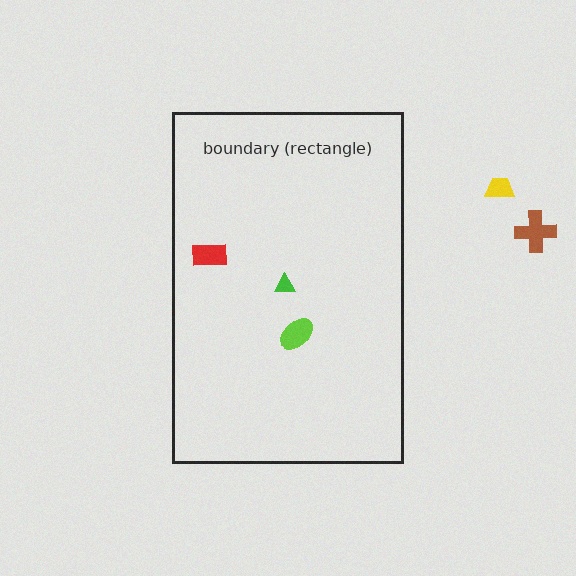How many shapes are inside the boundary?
3 inside, 2 outside.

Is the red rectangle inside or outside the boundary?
Inside.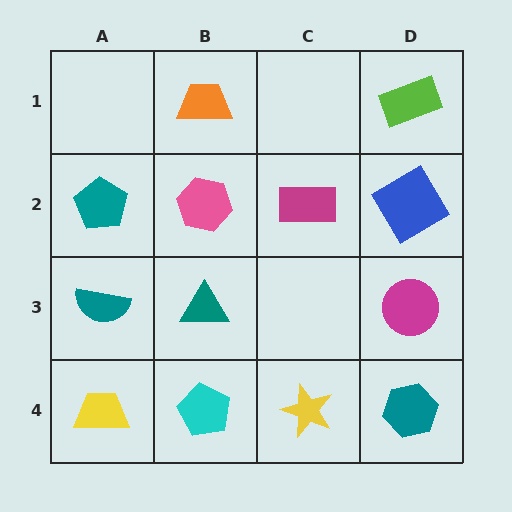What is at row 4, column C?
A yellow star.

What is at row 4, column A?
A yellow trapezoid.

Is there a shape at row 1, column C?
No, that cell is empty.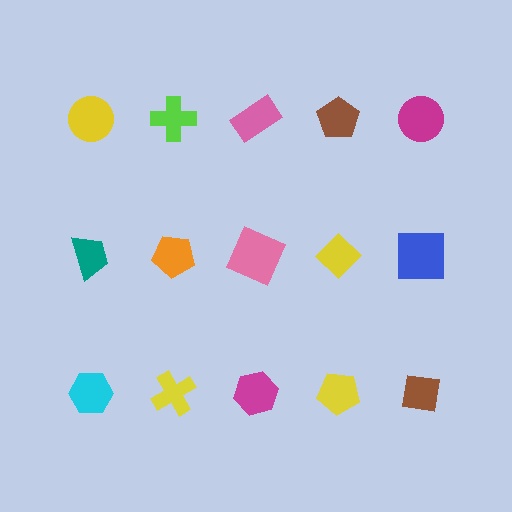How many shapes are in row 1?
5 shapes.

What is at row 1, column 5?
A magenta circle.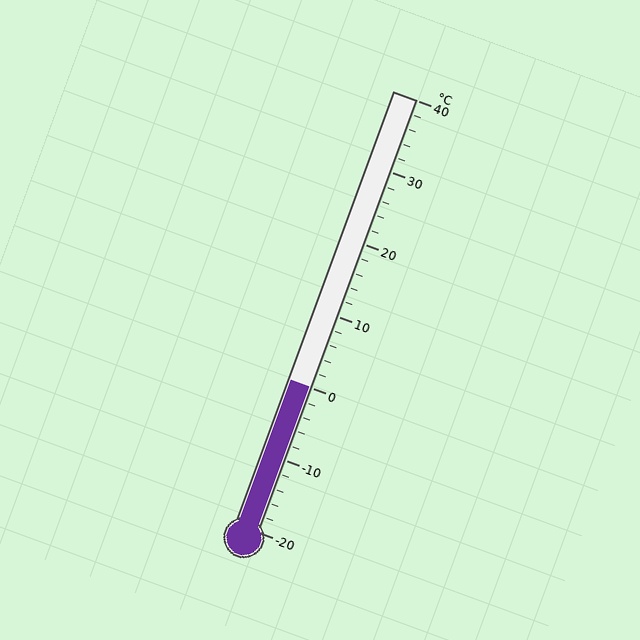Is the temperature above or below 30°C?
The temperature is below 30°C.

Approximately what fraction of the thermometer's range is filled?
The thermometer is filled to approximately 35% of its range.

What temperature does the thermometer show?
The thermometer shows approximately 0°C.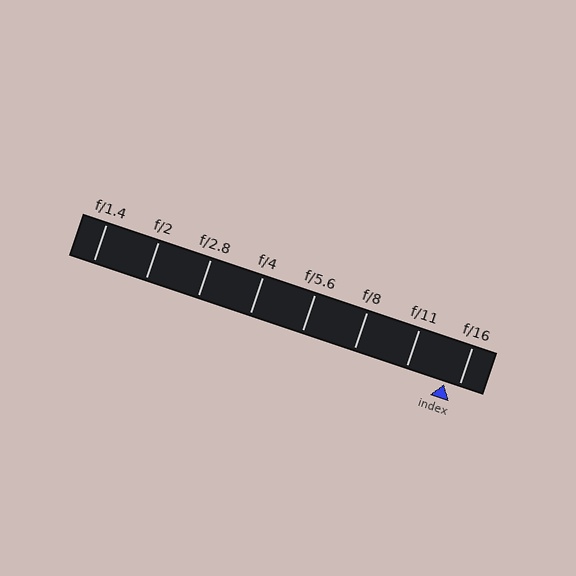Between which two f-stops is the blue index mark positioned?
The index mark is between f/11 and f/16.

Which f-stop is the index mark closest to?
The index mark is closest to f/16.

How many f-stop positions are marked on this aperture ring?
There are 8 f-stop positions marked.